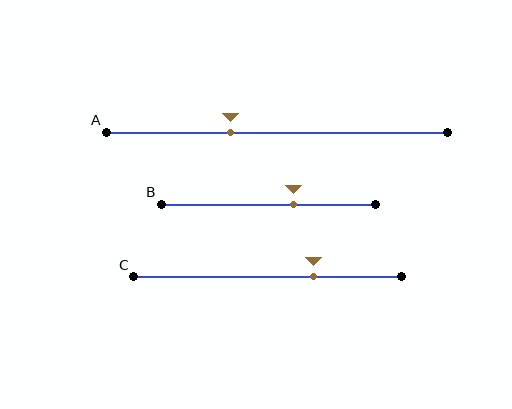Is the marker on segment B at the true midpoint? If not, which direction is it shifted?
No, the marker on segment B is shifted to the right by about 12% of the segment length.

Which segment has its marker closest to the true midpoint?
Segment B has its marker closest to the true midpoint.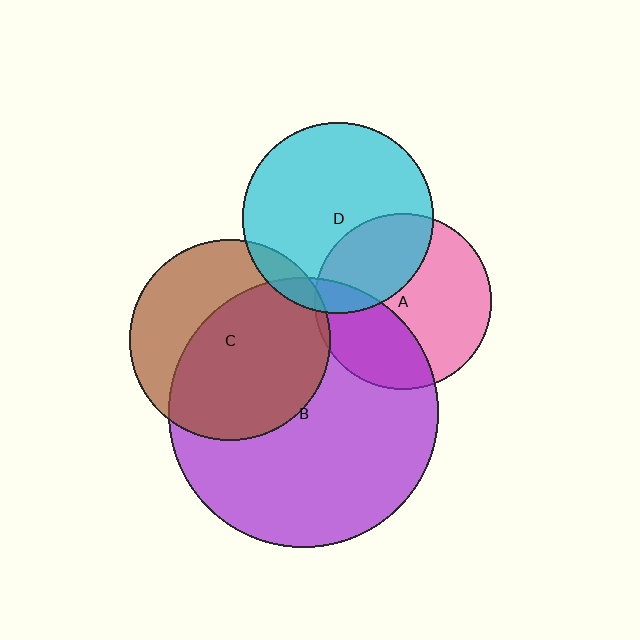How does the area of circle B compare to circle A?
Approximately 2.3 times.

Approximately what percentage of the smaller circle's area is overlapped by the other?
Approximately 10%.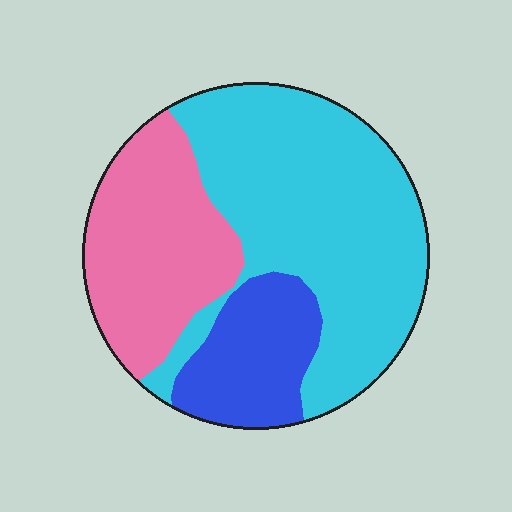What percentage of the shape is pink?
Pink takes up between a sixth and a third of the shape.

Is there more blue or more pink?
Pink.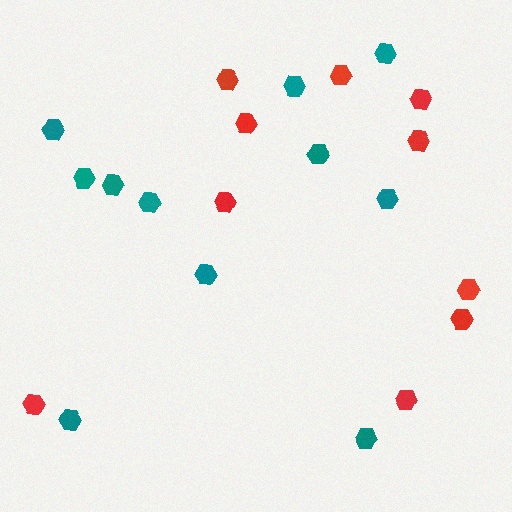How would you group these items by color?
There are 2 groups: one group of red hexagons (10) and one group of teal hexagons (11).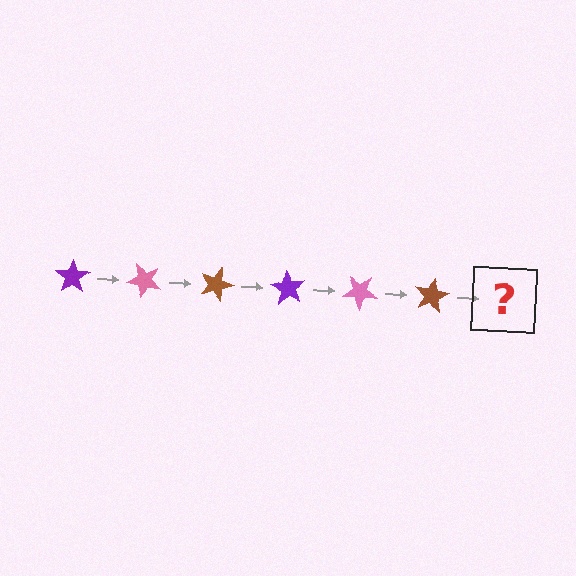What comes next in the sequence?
The next element should be a purple star, rotated 270 degrees from the start.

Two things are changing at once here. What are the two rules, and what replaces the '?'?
The two rules are that it rotates 45 degrees each step and the color cycles through purple, pink, and brown. The '?' should be a purple star, rotated 270 degrees from the start.